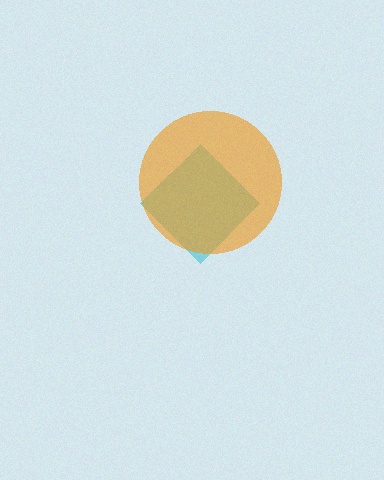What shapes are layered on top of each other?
The layered shapes are: a cyan diamond, an orange circle.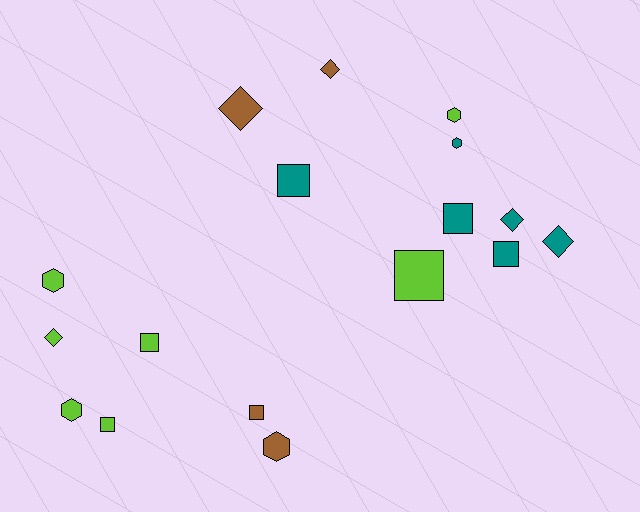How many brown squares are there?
There is 1 brown square.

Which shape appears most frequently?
Square, with 7 objects.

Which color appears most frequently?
Lime, with 7 objects.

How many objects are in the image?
There are 17 objects.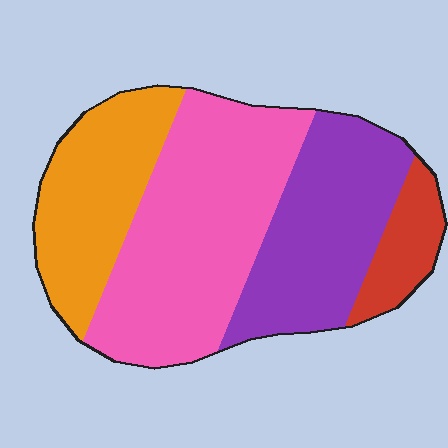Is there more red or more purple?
Purple.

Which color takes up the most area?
Pink, at roughly 40%.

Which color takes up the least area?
Red, at roughly 10%.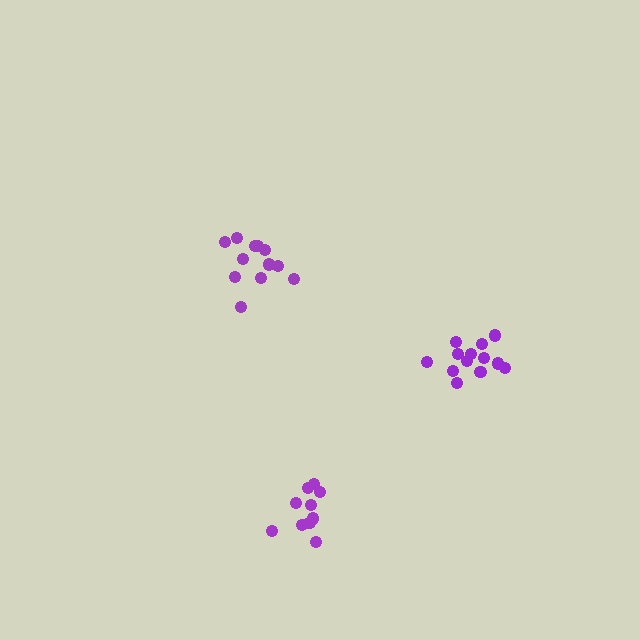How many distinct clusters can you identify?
There are 3 distinct clusters.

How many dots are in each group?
Group 1: 12 dots, Group 2: 11 dots, Group 3: 13 dots (36 total).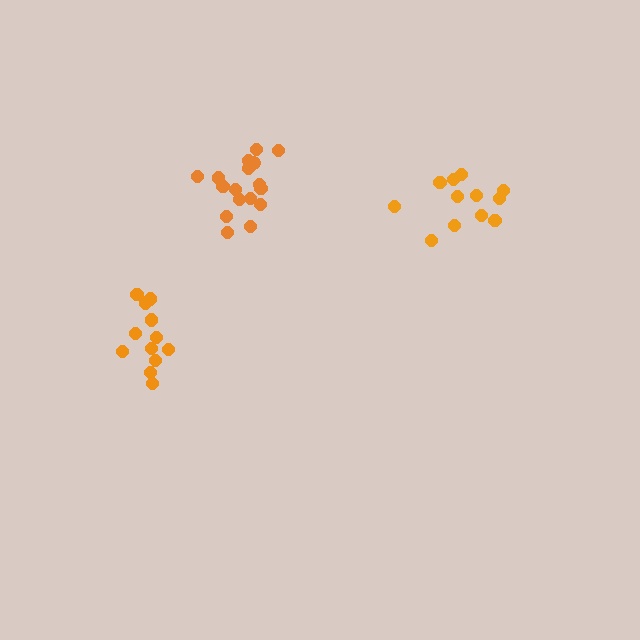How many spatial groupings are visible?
There are 3 spatial groupings.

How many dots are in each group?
Group 1: 12 dots, Group 2: 12 dots, Group 3: 18 dots (42 total).